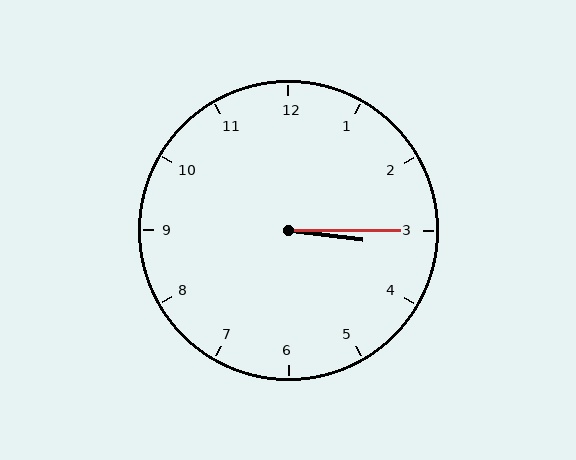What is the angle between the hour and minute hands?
Approximately 8 degrees.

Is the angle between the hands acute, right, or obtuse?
It is acute.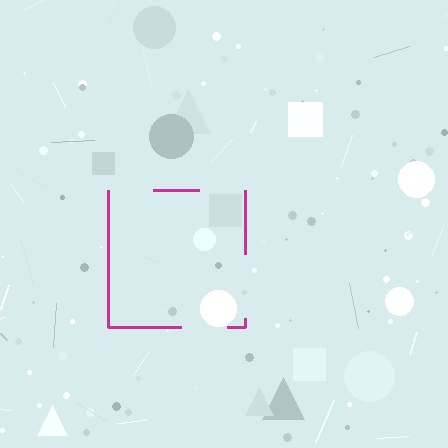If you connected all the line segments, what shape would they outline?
They would outline a square.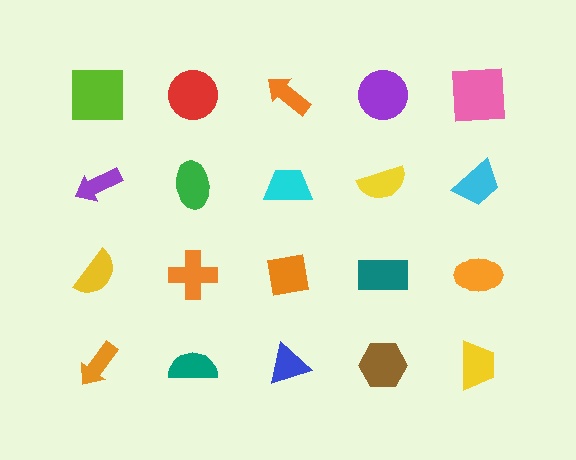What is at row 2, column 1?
A purple arrow.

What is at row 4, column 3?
A blue triangle.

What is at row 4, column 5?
A yellow trapezoid.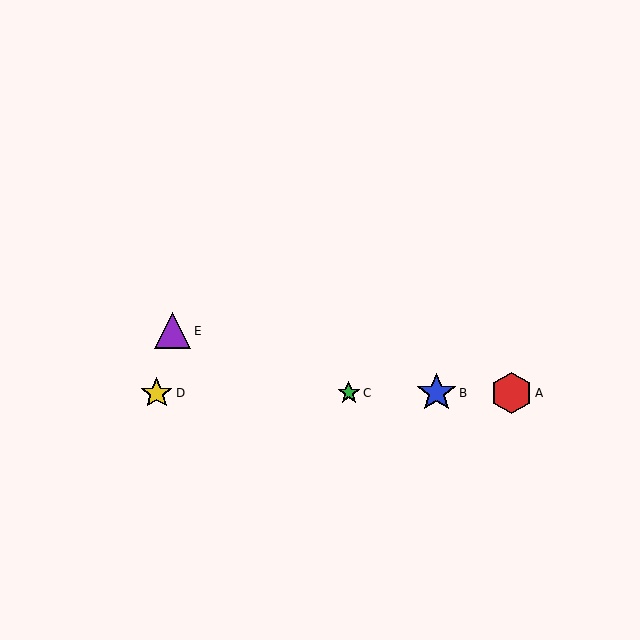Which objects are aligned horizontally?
Objects A, B, C, D are aligned horizontally.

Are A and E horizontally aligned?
No, A is at y≈393 and E is at y≈331.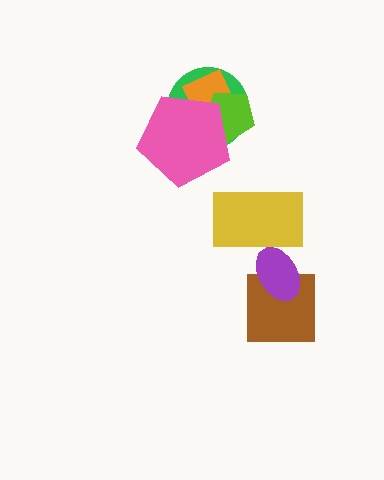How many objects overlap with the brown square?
1 object overlaps with the brown square.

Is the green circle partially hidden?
Yes, it is partially covered by another shape.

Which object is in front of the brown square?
The purple ellipse is in front of the brown square.